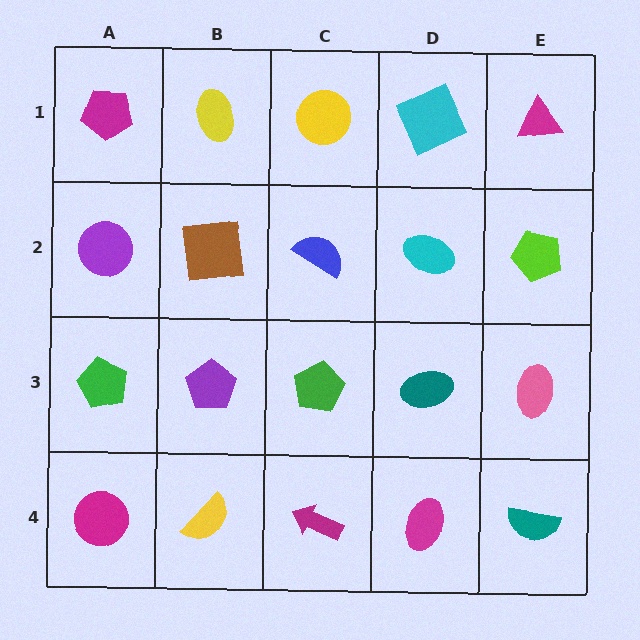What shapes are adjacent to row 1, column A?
A purple circle (row 2, column A), a yellow ellipse (row 1, column B).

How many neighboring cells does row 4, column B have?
3.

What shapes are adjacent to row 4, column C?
A green pentagon (row 3, column C), a yellow semicircle (row 4, column B), a magenta ellipse (row 4, column D).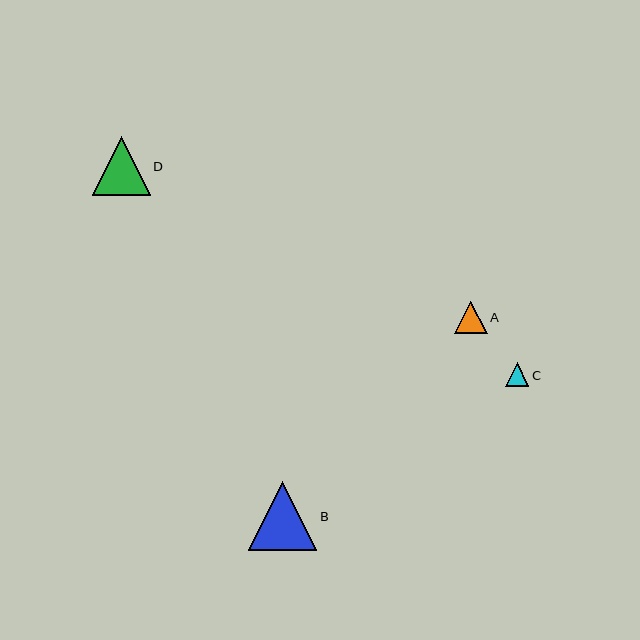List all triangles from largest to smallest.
From largest to smallest: B, D, A, C.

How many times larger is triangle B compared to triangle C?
Triangle B is approximately 3.0 times the size of triangle C.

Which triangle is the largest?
Triangle B is the largest with a size of approximately 68 pixels.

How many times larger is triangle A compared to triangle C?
Triangle A is approximately 1.4 times the size of triangle C.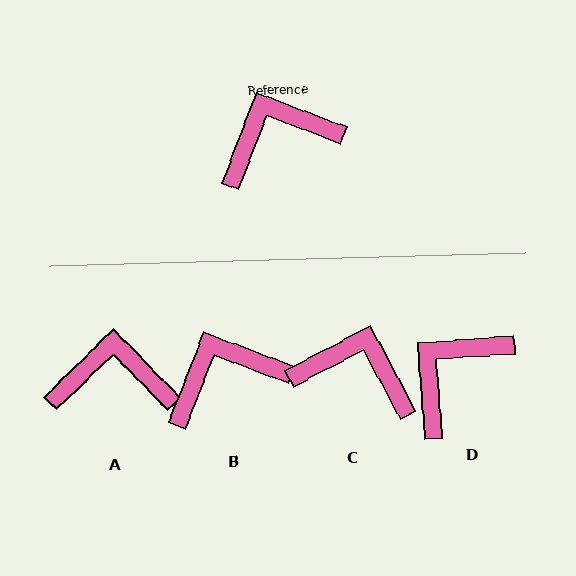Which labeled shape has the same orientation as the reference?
B.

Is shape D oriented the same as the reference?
No, it is off by about 25 degrees.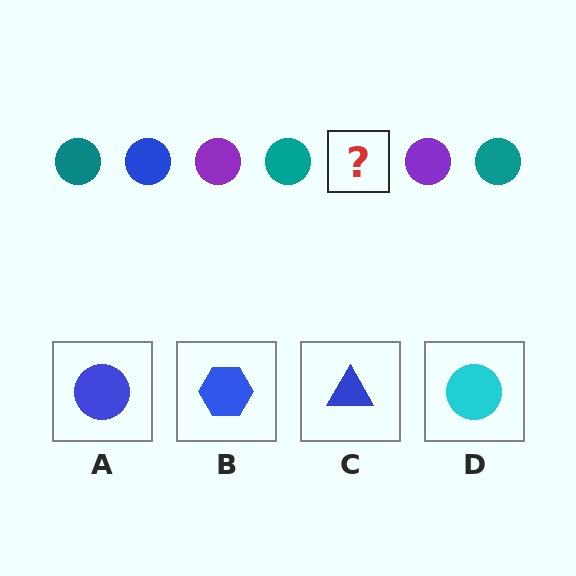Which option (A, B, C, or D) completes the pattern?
A.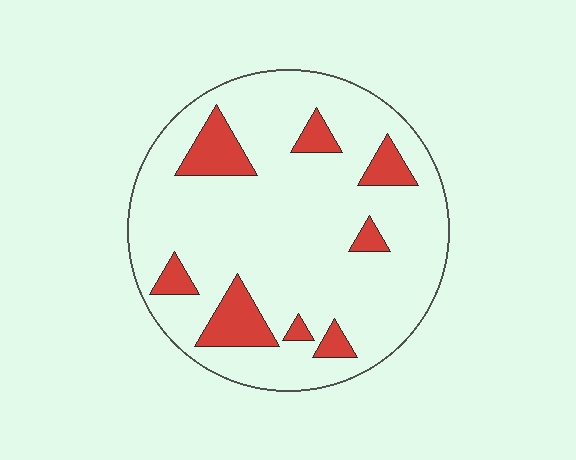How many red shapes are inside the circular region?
8.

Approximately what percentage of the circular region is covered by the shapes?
Approximately 15%.